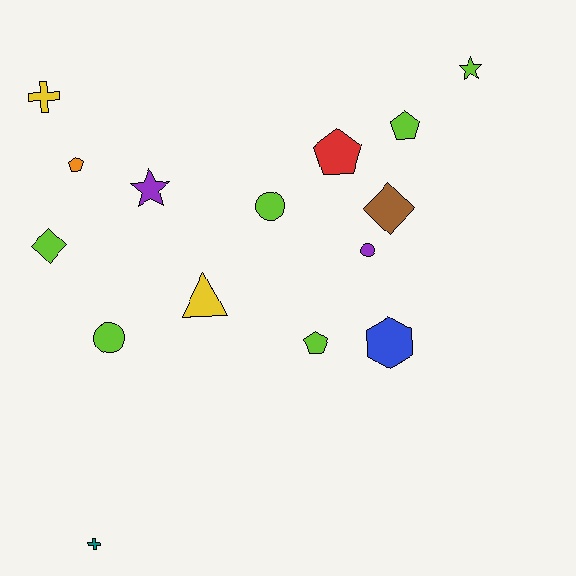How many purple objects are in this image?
There are 2 purple objects.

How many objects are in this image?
There are 15 objects.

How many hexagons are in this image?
There is 1 hexagon.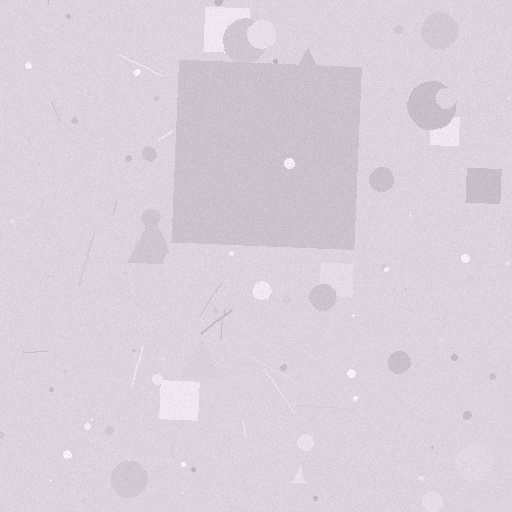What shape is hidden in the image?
A square is hidden in the image.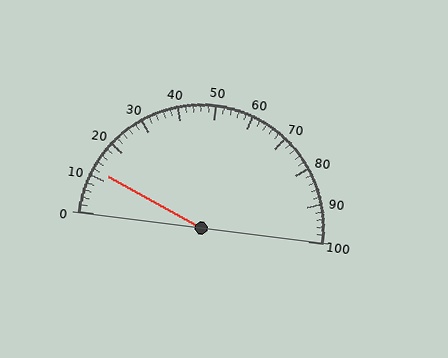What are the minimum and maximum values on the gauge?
The gauge ranges from 0 to 100.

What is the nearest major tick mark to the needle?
The nearest major tick mark is 10.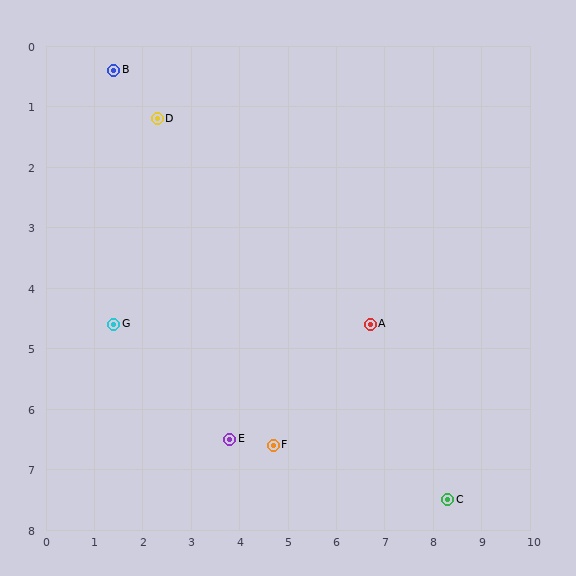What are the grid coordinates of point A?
Point A is at approximately (6.7, 4.6).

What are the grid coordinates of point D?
Point D is at approximately (2.3, 1.2).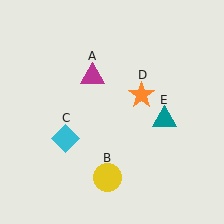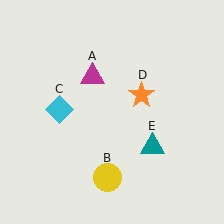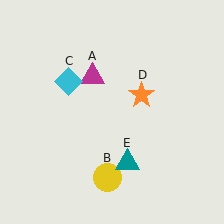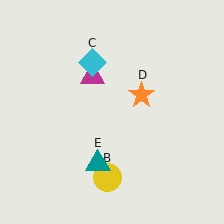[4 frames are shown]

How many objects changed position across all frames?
2 objects changed position: cyan diamond (object C), teal triangle (object E).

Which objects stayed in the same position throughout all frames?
Magenta triangle (object A) and yellow circle (object B) and orange star (object D) remained stationary.